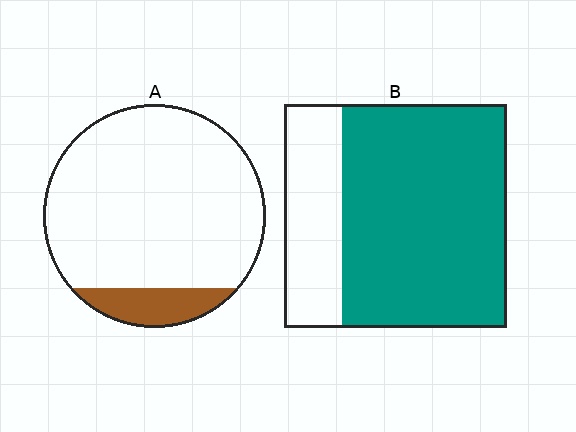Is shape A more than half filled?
No.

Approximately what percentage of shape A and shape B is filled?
A is approximately 10% and B is approximately 75%.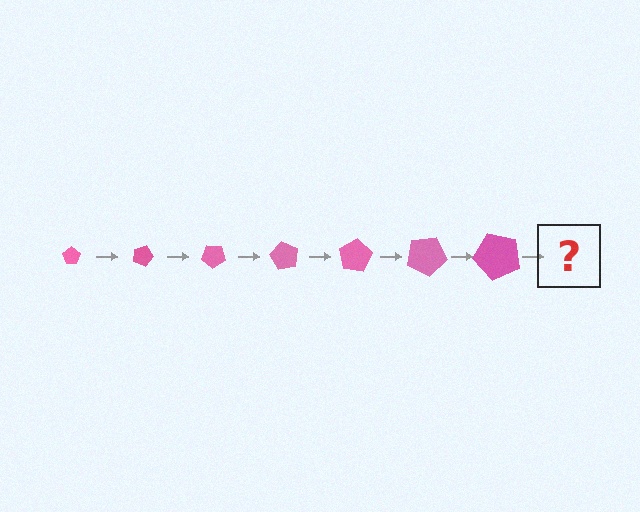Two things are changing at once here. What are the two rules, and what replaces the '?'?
The two rules are that the pentagon grows larger each step and it rotates 20 degrees each step. The '?' should be a pentagon, larger than the previous one and rotated 140 degrees from the start.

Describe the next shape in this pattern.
It should be a pentagon, larger than the previous one and rotated 140 degrees from the start.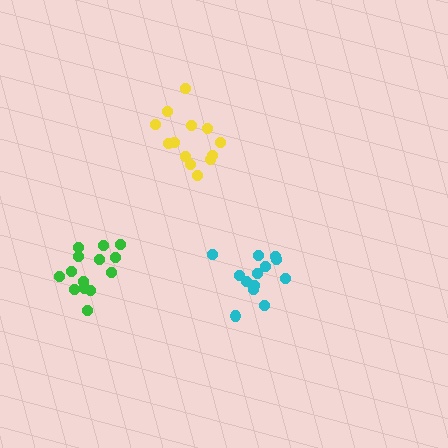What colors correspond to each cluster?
The clusters are colored: cyan, yellow, green.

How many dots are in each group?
Group 1: 14 dots, Group 2: 13 dots, Group 3: 15 dots (42 total).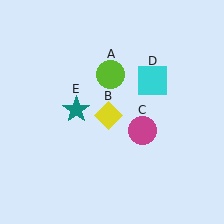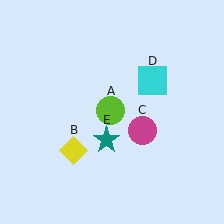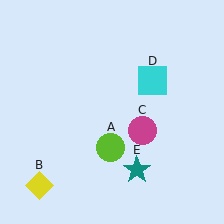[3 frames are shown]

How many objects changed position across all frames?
3 objects changed position: lime circle (object A), yellow diamond (object B), teal star (object E).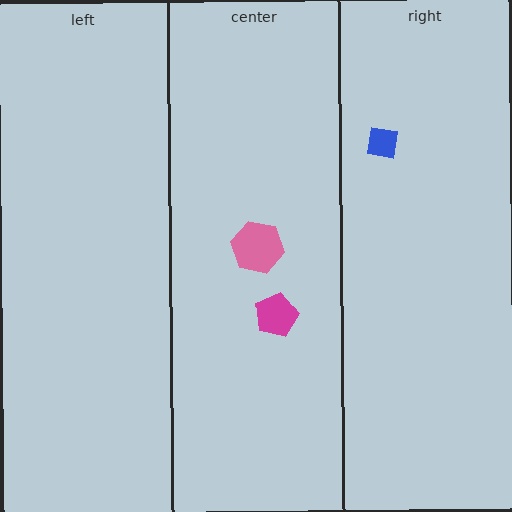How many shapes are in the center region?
2.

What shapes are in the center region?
The pink hexagon, the magenta pentagon.